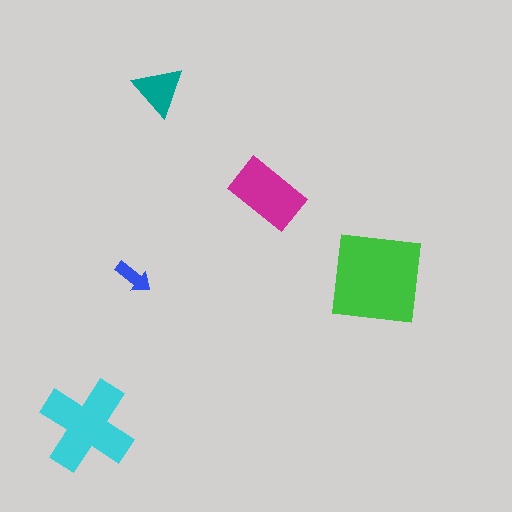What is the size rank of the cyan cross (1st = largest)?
2nd.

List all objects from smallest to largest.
The blue arrow, the teal triangle, the magenta rectangle, the cyan cross, the green square.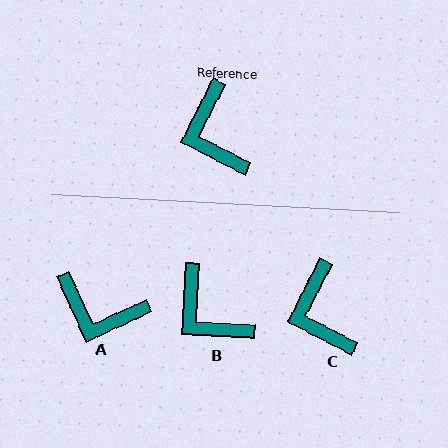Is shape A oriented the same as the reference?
No, it is off by about 52 degrees.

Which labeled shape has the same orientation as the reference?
C.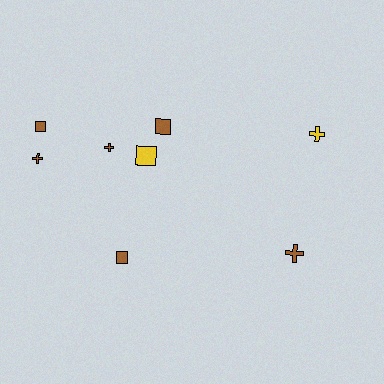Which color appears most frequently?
Brown, with 6 objects.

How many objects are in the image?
There are 8 objects.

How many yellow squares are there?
There is 1 yellow square.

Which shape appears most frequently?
Cross, with 4 objects.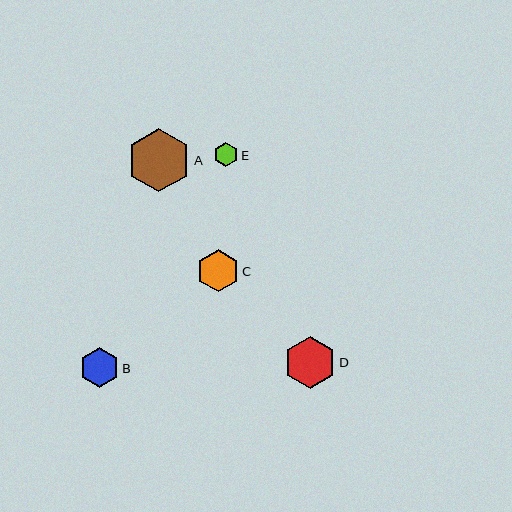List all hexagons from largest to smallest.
From largest to smallest: A, D, C, B, E.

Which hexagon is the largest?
Hexagon A is the largest with a size of approximately 63 pixels.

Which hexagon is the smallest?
Hexagon E is the smallest with a size of approximately 23 pixels.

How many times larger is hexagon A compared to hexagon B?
Hexagon A is approximately 1.6 times the size of hexagon B.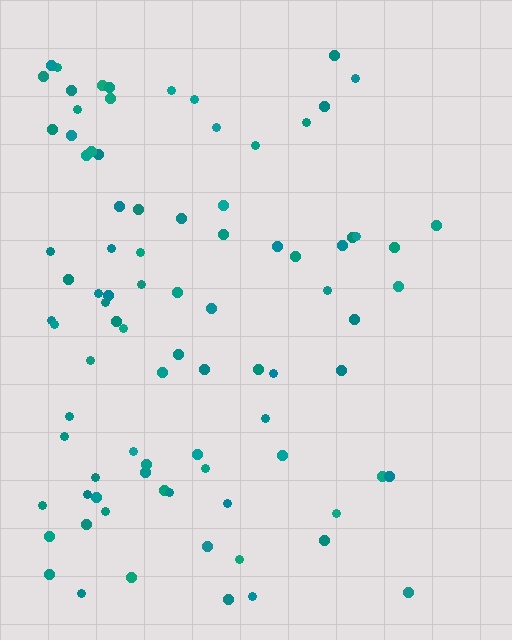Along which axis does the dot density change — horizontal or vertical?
Horizontal.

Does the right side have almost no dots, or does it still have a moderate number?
Still a moderate number, just noticeably fewer than the left.